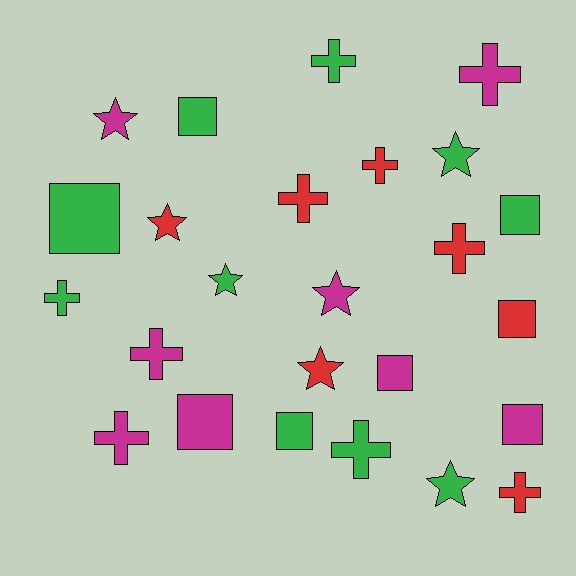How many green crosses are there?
There are 3 green crosses.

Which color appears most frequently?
Green, with 10 objects.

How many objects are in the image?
There are 25 objects.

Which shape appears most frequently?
Cross, with 10 objects.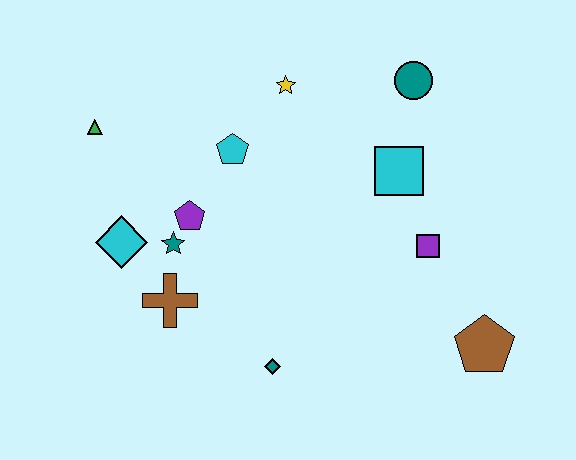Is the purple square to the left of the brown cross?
No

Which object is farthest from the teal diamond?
The teal circle is farthest from the teal diamond.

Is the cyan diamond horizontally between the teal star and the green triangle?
Yes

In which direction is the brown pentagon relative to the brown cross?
The brown pentagon is to the right of the brown cross.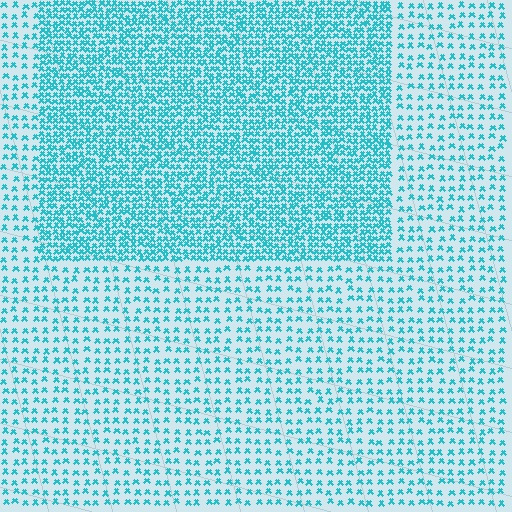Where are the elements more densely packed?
The elements are more densely packed inside the rectangle boundary.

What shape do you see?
I see a rectangle.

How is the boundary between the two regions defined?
The boundary is defined by a change in element density (approximately 2.4x ratio). All elements are the same color, size, and shape.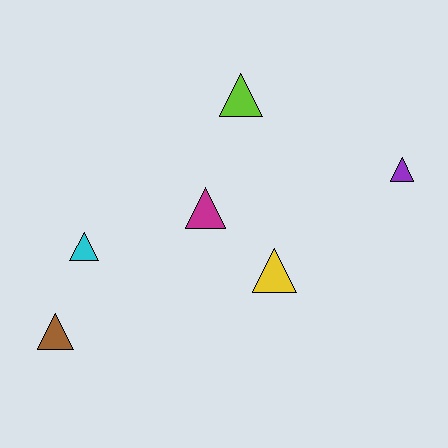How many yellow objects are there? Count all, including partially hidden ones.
There is 1 yellow object.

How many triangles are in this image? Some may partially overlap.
There are 6 triangles.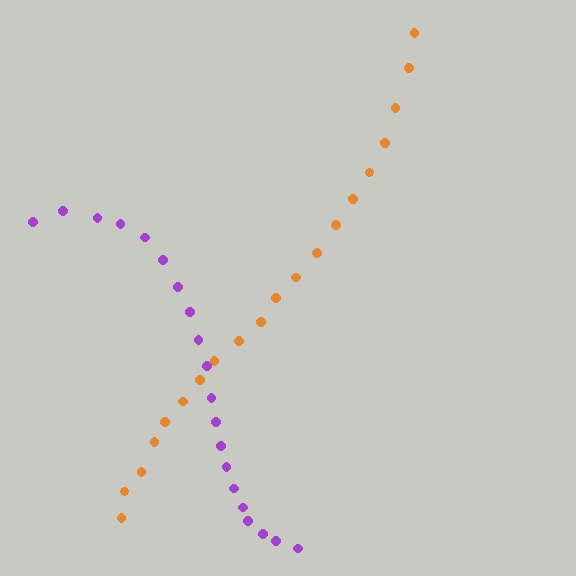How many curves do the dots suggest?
There are 2 distinct paths.